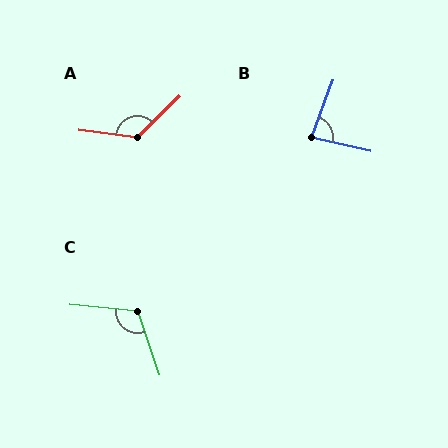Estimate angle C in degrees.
Approximately 114 degrees.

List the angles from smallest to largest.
B (82°), C (114°), A (129°).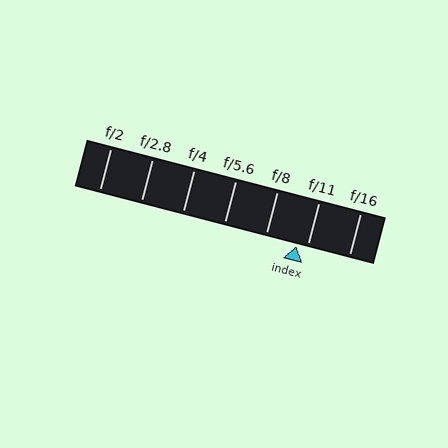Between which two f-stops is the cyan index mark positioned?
The index mark is between f/8 and f/11.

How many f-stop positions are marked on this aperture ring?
There are 7 f-stop positions marked.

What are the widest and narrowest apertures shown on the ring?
The widest aperture shown is f/2 and the narrowest is f/16.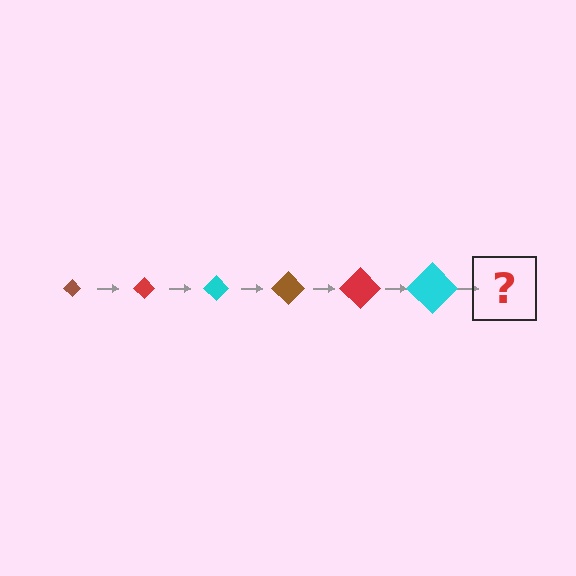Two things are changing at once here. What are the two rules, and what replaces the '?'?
The two rules are that the diamond grows larger each step and the color cycles through brown, red, and cyan. The '?' should be a brown diamond, larger than the previous one.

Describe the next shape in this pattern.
It should be a brown diamond, larger than the previous one.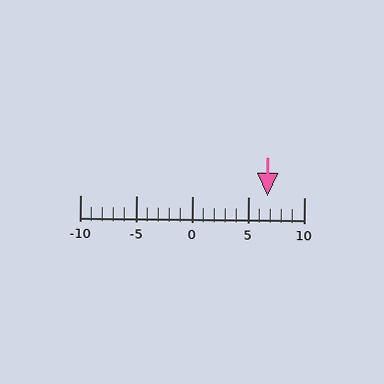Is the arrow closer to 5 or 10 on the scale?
The arrow is closer to 5.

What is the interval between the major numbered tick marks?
The major tick marks are spaced 5 units apart.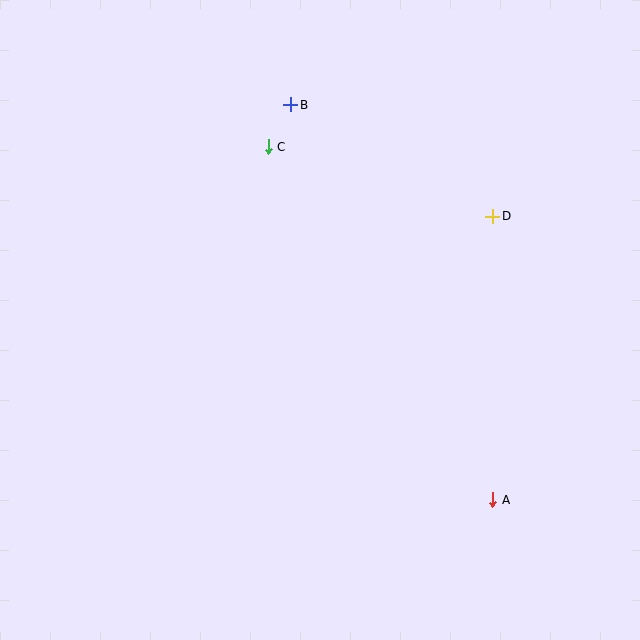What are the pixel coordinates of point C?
Point C is at (268, 147).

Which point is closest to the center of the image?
Point C at (268, 147) is closest to the center.